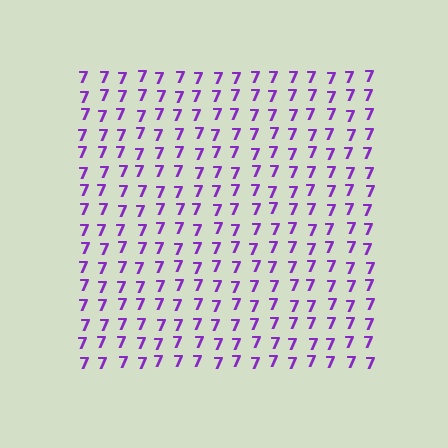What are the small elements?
The small elements are digit 7's.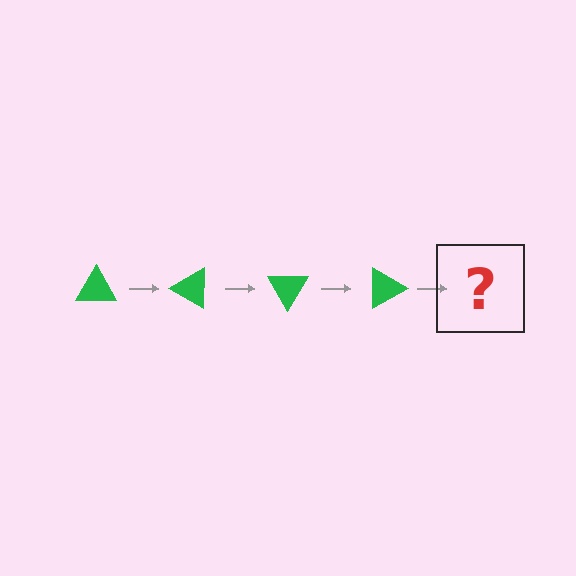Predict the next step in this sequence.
The next step is a green triangle rotated 120 degrees.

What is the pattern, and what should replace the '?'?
The pattern is that the triangle rotates 30 degrees each step. The '?' should be a green triangle rotated 120 degrees.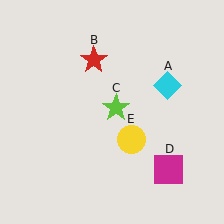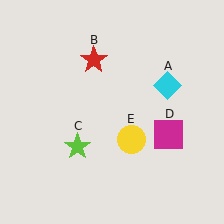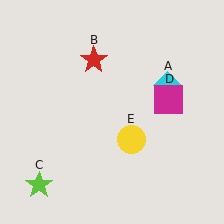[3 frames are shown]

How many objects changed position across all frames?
2 objects changed position: lime star (object C), magenta square (object D).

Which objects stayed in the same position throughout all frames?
Cyan diamond (object A) and red star (object B) and yellow circle (object E) remained stationary.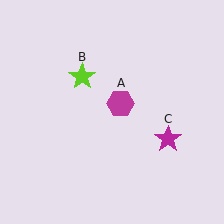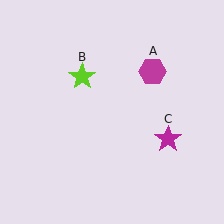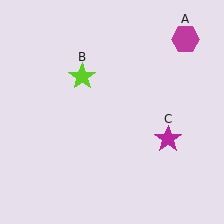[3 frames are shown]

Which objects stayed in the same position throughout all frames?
Lime star (object B) and magenta star (object C) remained stationary.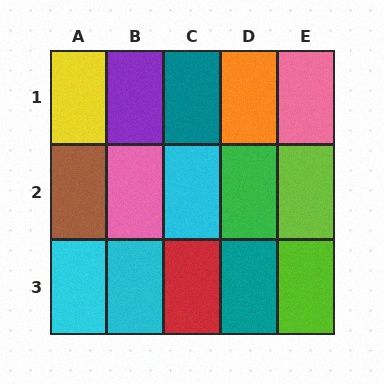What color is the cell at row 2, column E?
Lime.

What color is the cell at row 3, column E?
Lime.